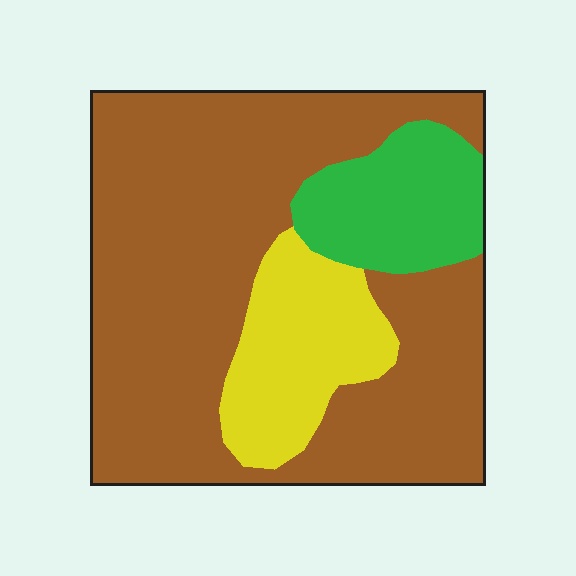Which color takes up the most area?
Brown, at roughly 70%.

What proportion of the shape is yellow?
Yellow takes up less than a sixth of the shape.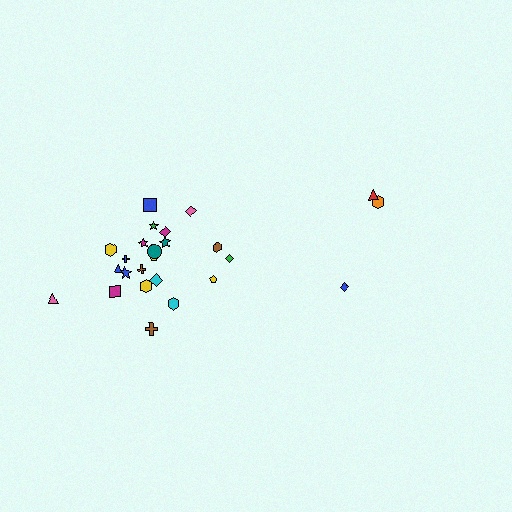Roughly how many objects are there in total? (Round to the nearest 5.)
Roughly 25 objects in total.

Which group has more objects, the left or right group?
The left group.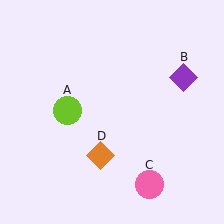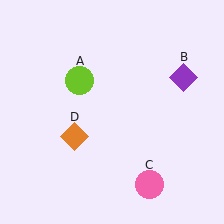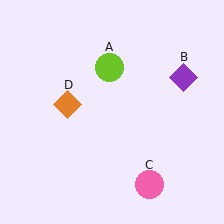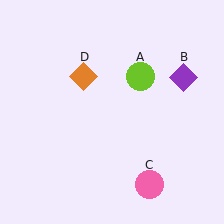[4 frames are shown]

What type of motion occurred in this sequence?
The lime circle (object A), orange diamond (object D) rotated clockwise around the center of the scene.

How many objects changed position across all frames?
2 objects changed position: lime circle (object A), orange diamond (object D).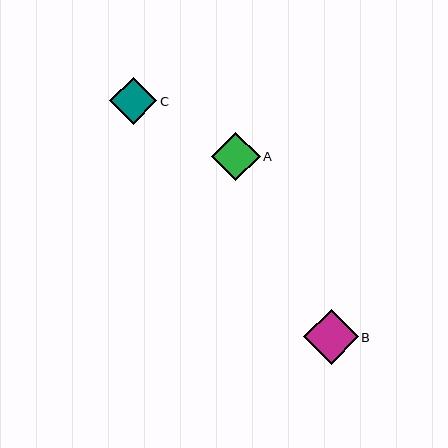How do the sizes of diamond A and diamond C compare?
Diamond A and diamond C are approximately the same size.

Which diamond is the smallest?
Diamond C is the smallest with a size of approximately 47 pixels.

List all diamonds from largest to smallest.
From largest to smallest: B, A, C.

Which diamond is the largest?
Diamond B is the largest with a size of approximately 55 pixels.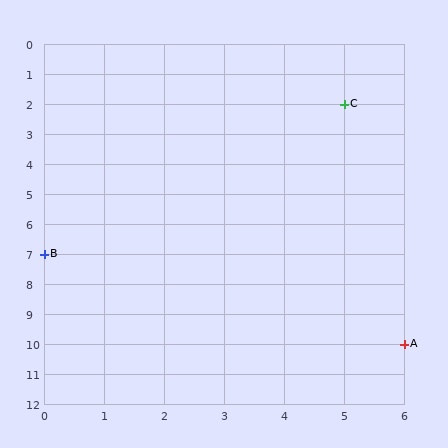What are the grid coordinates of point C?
Point C is at grid coordinates (5, 2).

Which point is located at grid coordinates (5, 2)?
Point C is at (5, 2).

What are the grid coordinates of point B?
Point B is at grid coordinates (0, 7).